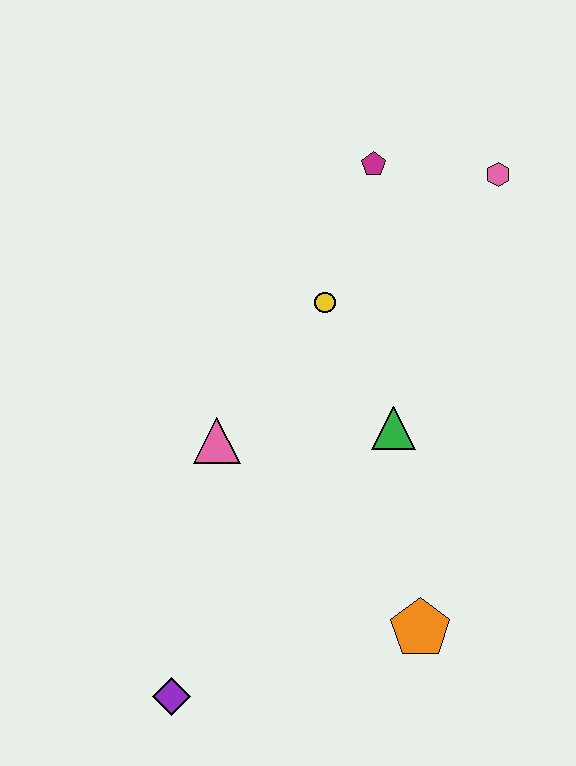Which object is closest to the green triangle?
The yellow circle is closest to the green triangle.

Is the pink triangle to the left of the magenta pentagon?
Yes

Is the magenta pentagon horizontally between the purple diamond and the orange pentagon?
Yes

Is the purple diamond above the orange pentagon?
No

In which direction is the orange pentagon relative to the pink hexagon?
The orange pentagon is below the pink hexagon.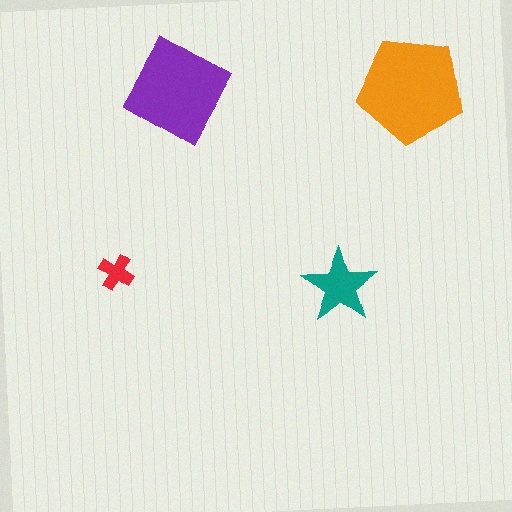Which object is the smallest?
The red cross.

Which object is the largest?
The orange pentagon.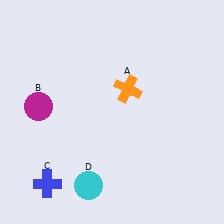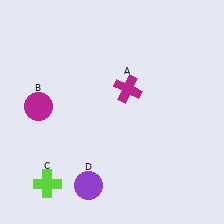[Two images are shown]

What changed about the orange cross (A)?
In Image 1, A is orange. In Image 2, it changed to magenta.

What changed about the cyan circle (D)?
In Image 1, D is cyan. In Image 2, it changed to purple.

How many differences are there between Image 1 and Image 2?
There are 3 differences between the two images.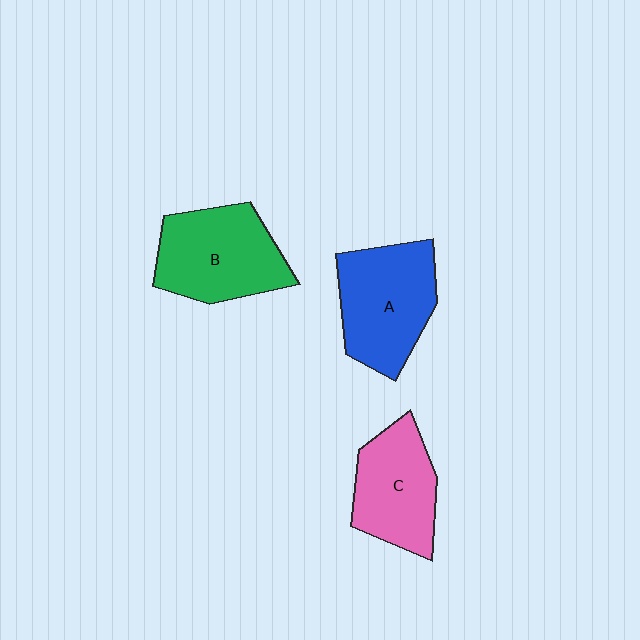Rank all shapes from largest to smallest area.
From largest to smallest: A (blue), B (green), C (pink).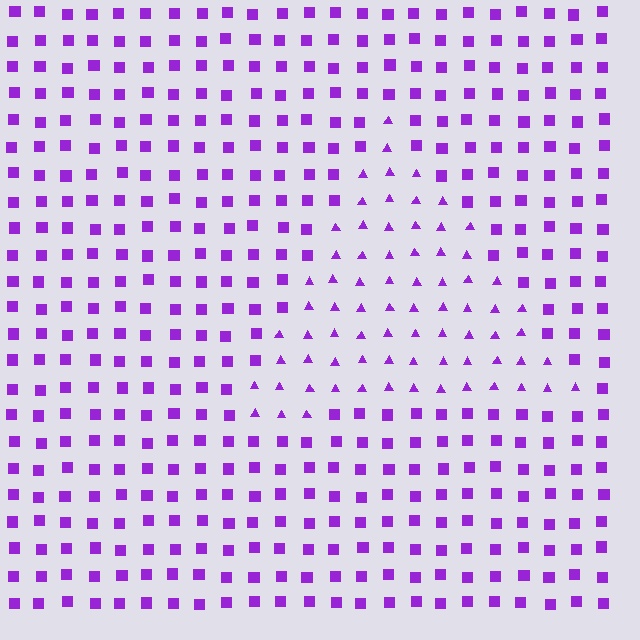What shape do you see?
I see a triangle.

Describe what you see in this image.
The image is filled with small purple elements arranged in a uniform grid. A triangle-shaped region contains triangles, while the surrounding area contains squares. The boundary is defined purely by the change in element shape.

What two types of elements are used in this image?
The image uses triangles inside the triangle region and squares outside it.